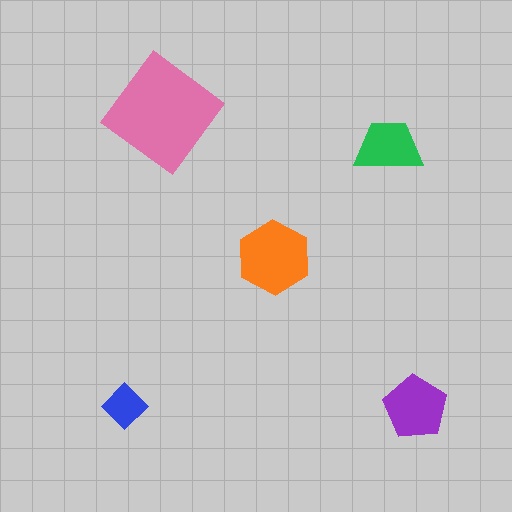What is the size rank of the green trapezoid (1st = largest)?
4th.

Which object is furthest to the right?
The purple pentagon is rightmost.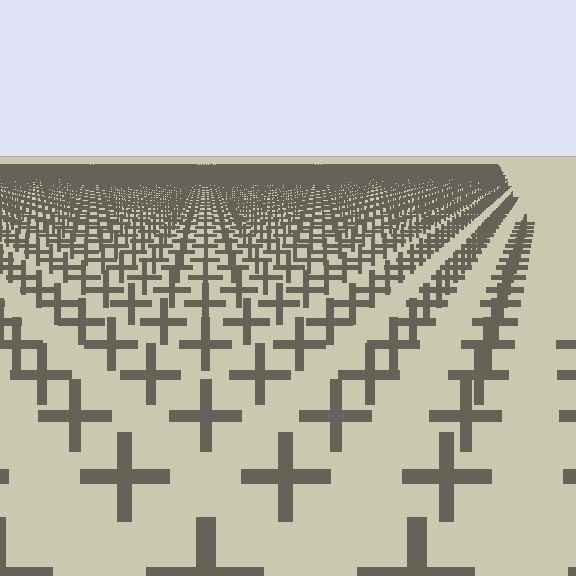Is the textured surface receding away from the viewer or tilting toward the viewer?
The surface is receding away from the viewer. Texture elements get smaller and denser toward the top.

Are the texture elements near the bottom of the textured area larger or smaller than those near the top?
Larger. Near the bottom, elements are closer to the viewer and appear at a bigger on-screen size.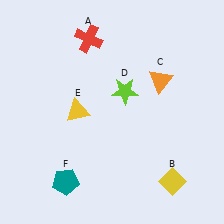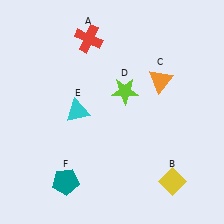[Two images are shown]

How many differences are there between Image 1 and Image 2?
There is 1 difference between the two images.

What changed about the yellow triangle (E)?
In Image 1, E is yellow. In Image 2, it changed to cyan.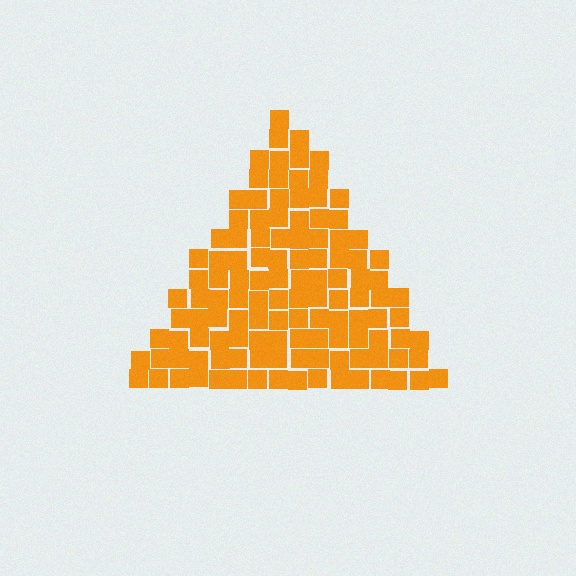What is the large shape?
The large shape is a triangle.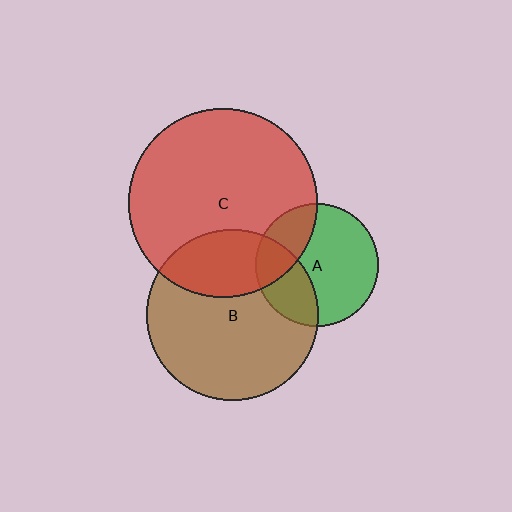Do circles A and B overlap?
Yes.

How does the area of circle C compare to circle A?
Approximately 2.3 times.